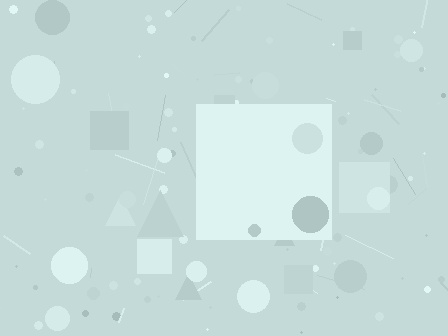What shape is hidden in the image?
A square is hidden in the image.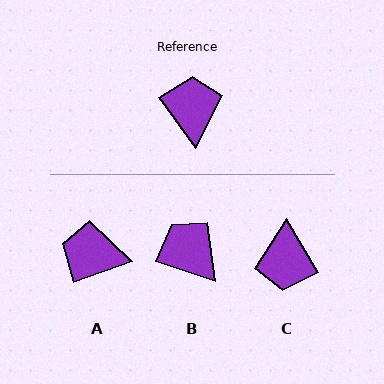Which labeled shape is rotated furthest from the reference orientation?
C, about 175 degrees away.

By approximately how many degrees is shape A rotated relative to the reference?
Approximately 74 degrees counter-clockwise.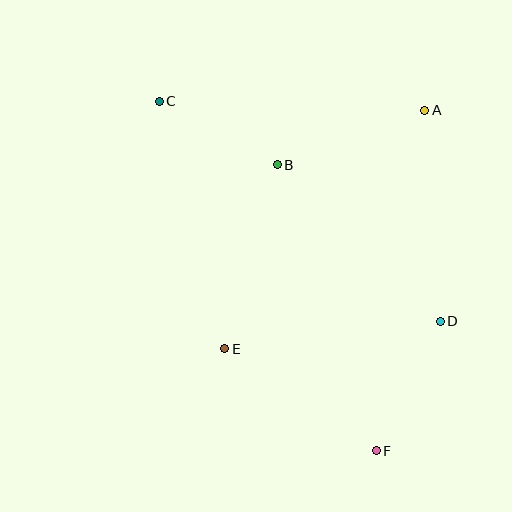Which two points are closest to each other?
Points B and C are closest to each other.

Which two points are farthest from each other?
Points C and F are farthest from each other.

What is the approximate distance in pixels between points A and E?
The distance between A and E is approximately 311 pixels.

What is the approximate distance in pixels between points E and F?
The distance between E and F is approximately 183 pixels.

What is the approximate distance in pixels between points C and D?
The distance between C and D is approximately 357 pixels.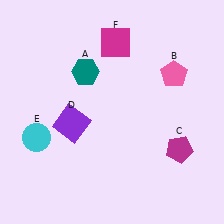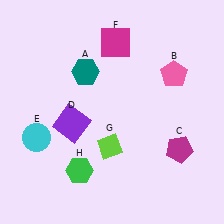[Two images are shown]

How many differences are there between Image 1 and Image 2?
There are 2 differences between the two images.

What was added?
A lime diamond (G), a green hexagon (H) were added in Image 2.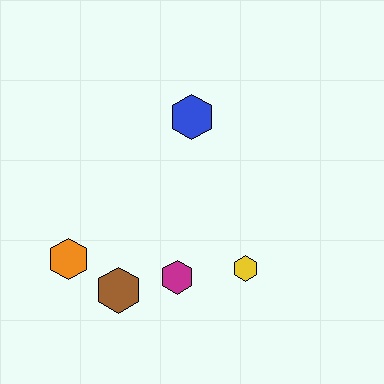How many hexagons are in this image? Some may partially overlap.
There are 5 hexagons.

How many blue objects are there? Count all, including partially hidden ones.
There is 1 blue object.